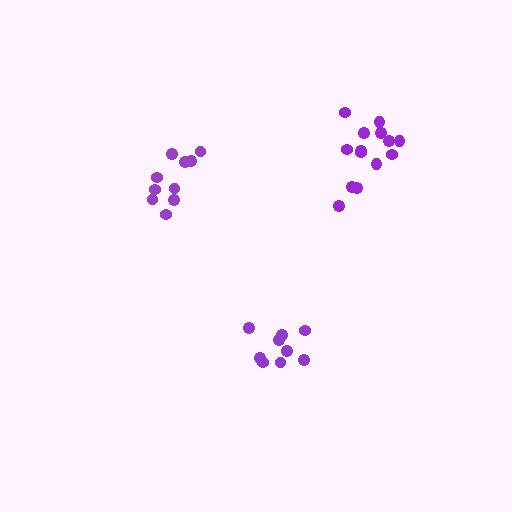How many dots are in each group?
Group 1: 10 dots, Group 2: 14 dots, Group 3: 9 dots (33 total).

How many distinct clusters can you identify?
There are 3 distinct clusters.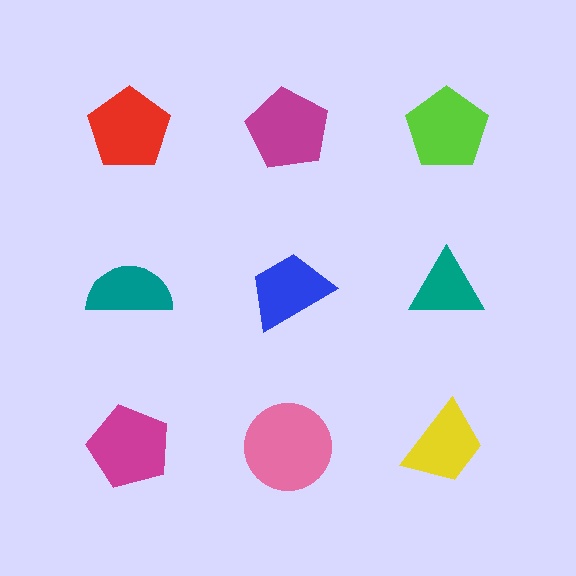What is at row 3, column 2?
A pink circle.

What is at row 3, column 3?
A yellow trapezoid.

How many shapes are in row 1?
3 shapes.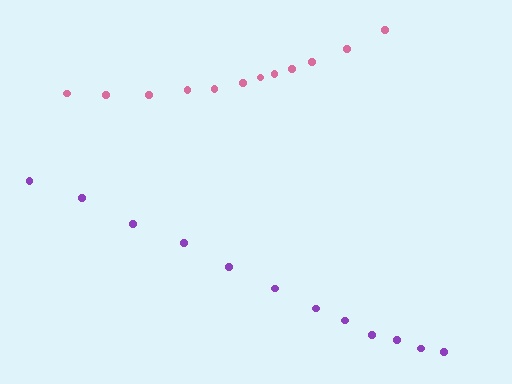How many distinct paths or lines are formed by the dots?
There are 2 distinct paths.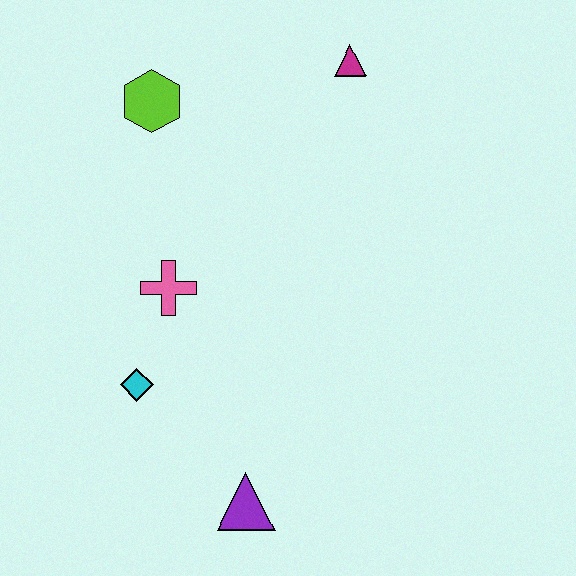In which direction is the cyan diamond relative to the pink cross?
The cyan diamond is below the pink cross.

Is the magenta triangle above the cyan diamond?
Yes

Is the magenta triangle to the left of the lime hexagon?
No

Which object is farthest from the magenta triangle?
The purple triangle is farthest from the magenta triangle.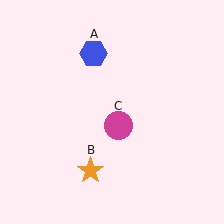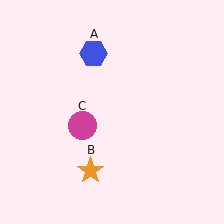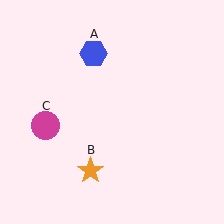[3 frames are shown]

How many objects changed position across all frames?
1 object changed position: magenta circle (object C).